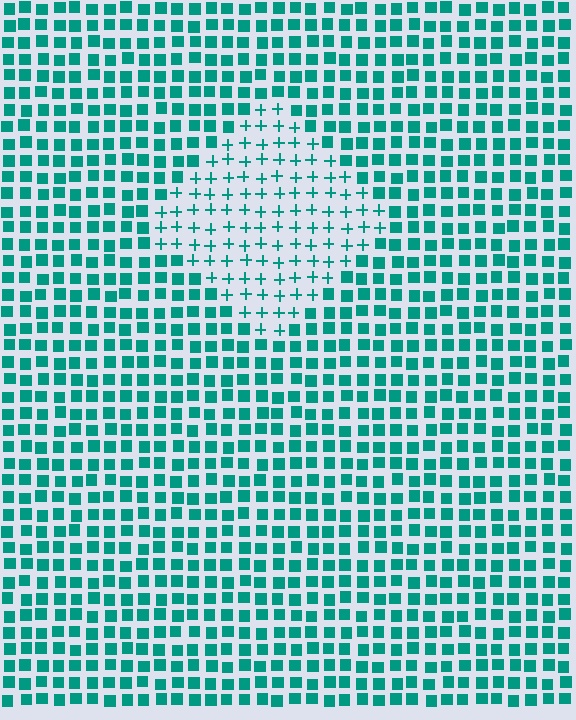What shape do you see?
I see a diamond.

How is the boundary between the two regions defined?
The boundary is defined by a change in element shape: plus signs inside vs. squares outside. All elements share the same color and spacing.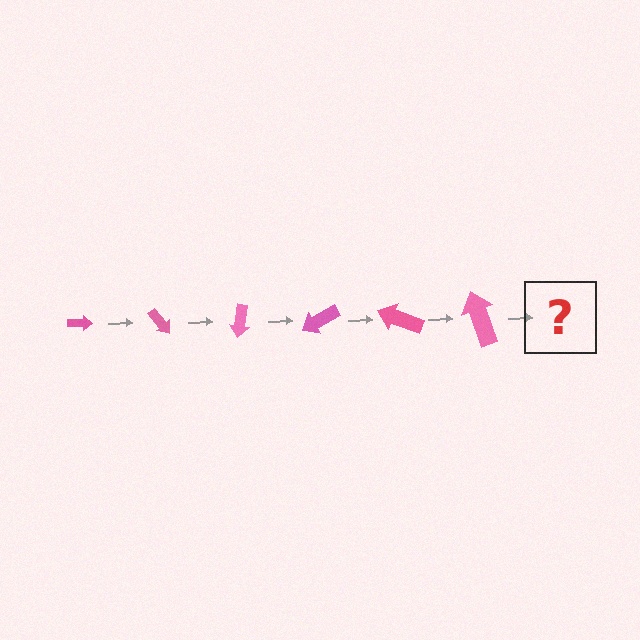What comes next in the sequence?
The next element should be an arrow, larger than the previous one and rotated 300 degrees from the start.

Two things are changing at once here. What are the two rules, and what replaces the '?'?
The two rules are that the arrow grows larger each step and it rotates 50 degrees each step. The '?' should be an arrow, larger than the previous one and rotated 300 degrees from the start.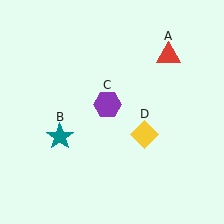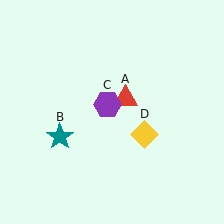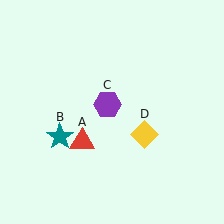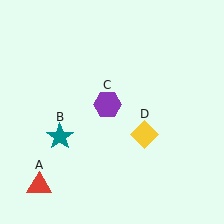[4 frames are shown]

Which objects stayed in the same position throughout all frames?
Teal star (object B) and purple hexagon (object C) and yellow diamond (object D) remained stationary.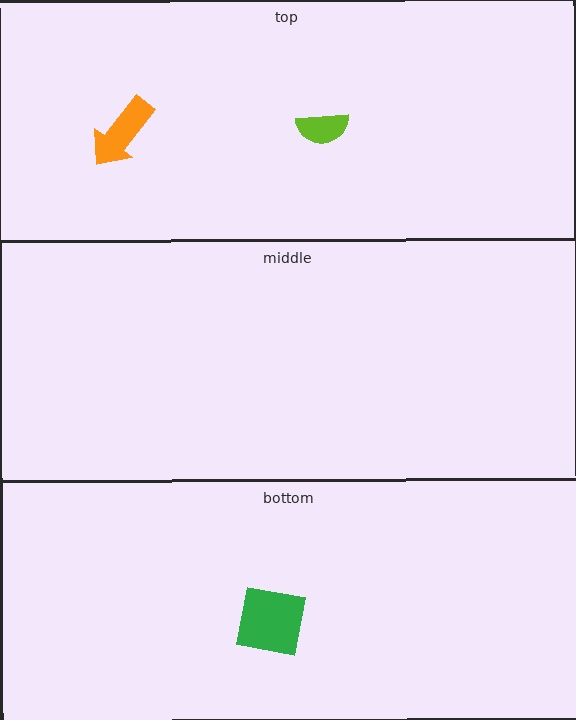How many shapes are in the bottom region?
1.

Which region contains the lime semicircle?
The top region.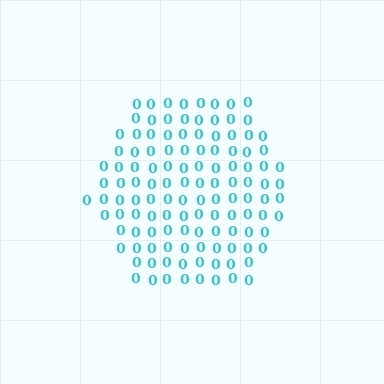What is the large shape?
The large shape is a hexagon.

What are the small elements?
The small elements are digit 0's.